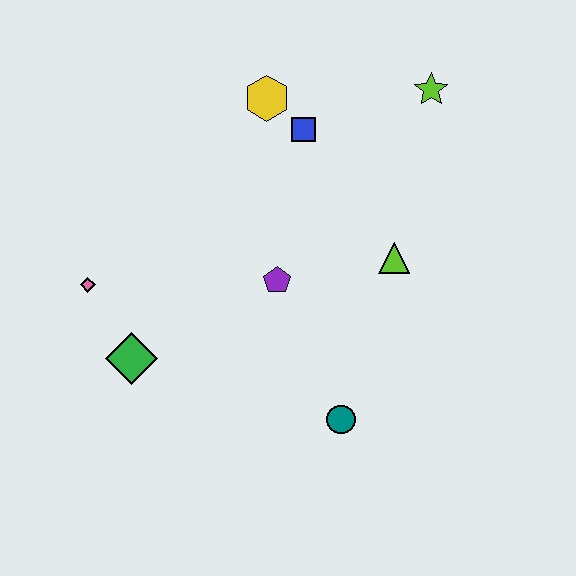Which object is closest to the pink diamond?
The green diamond is closest to the pink diamond.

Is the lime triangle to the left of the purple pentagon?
No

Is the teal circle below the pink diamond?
Yes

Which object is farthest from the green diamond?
The lime star is farthest from the green diamond.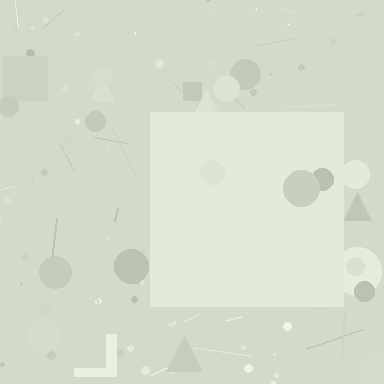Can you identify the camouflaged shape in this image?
The camouflaged shape is a square.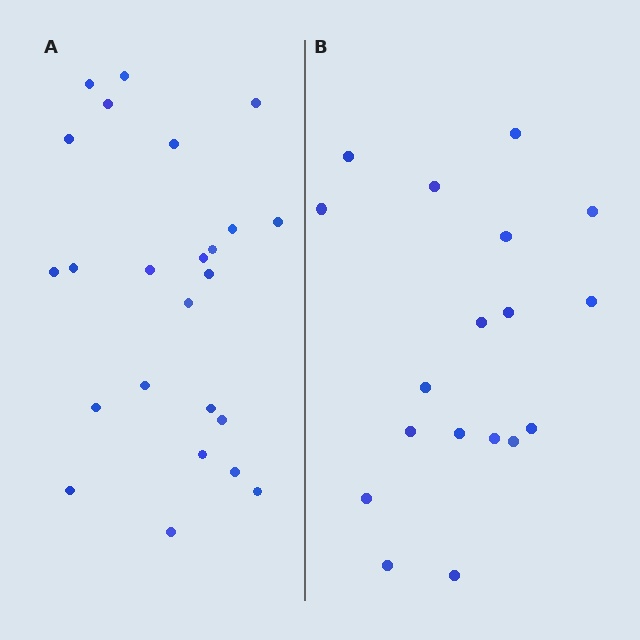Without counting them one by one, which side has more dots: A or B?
Region A (the left region) has more dots.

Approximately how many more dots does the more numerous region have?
Region A has about 6 more dots than region B.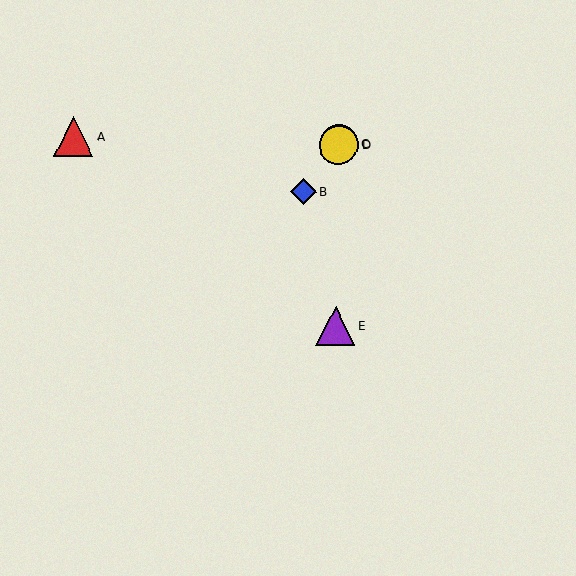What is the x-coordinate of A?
Object A is at x≈74.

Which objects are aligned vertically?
Objects C, D, E are aligned vertically.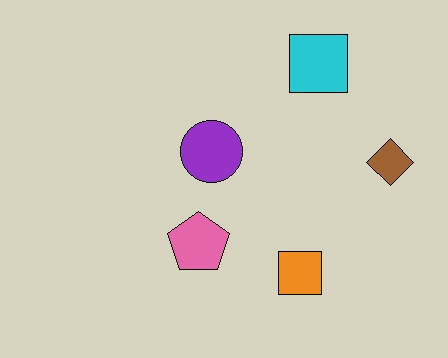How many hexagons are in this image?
There are no hexagons.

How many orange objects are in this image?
There is 1 orange object.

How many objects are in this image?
There are 5 objects.